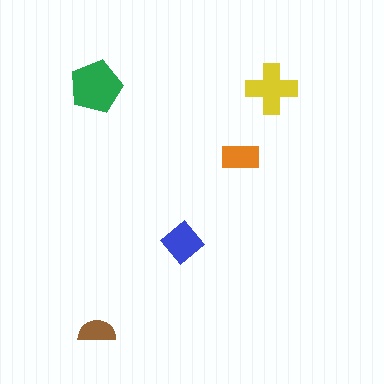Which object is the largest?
The green pentagon.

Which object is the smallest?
The brown semicircle.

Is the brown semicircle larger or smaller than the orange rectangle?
Smaller.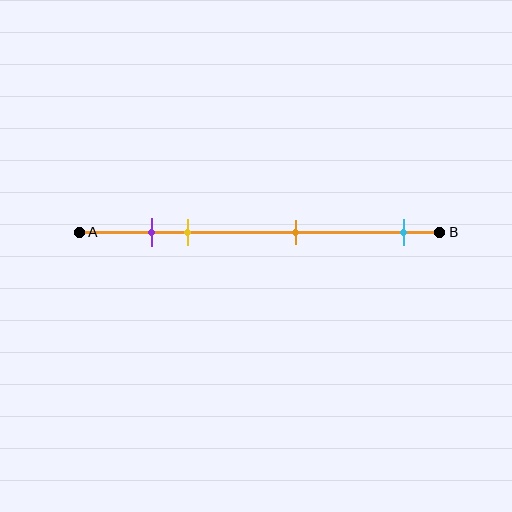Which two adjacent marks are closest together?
The purple and yellow marks are the closest adjacent pair.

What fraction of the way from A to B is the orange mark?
The orange mark is approximately 60% (0.6) of the way from A to B.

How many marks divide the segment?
There are 4 marks dividing the segment.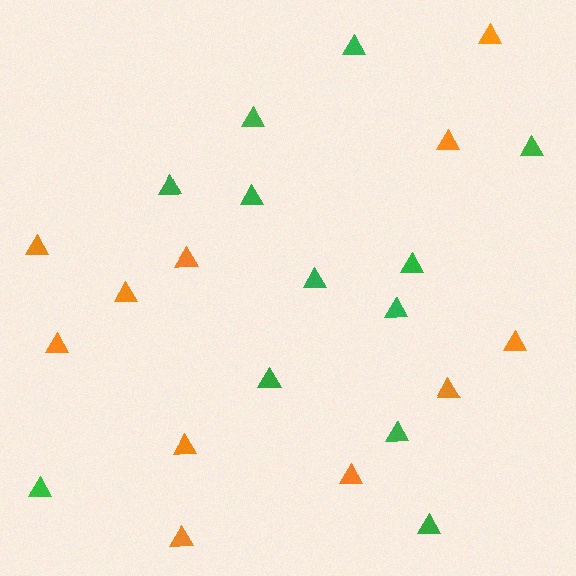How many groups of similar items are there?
There are 2 groups: one group of orange triangles (11) and one group of green triangles (12).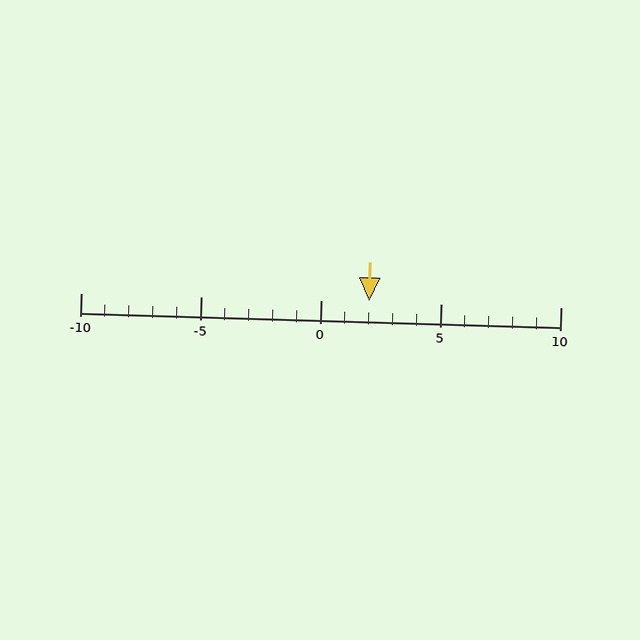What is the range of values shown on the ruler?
The ruler shows values from -10 to 10.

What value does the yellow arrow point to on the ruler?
The yellow arrow points to approximately 2.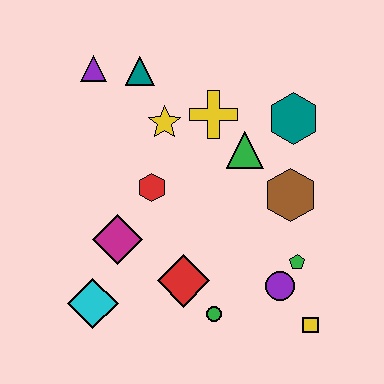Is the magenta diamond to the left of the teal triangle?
Yes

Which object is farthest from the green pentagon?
The purple triangle is farthest from the green pentagon.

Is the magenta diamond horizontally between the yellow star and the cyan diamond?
Yes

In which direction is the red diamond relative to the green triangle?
The red diamond is below the green triangle.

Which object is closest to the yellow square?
The purple circle is closest to the yellow square.